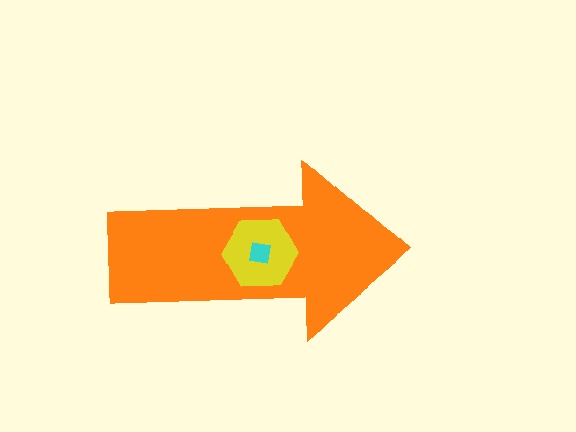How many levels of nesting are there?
3.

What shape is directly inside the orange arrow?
The yellow hexagon.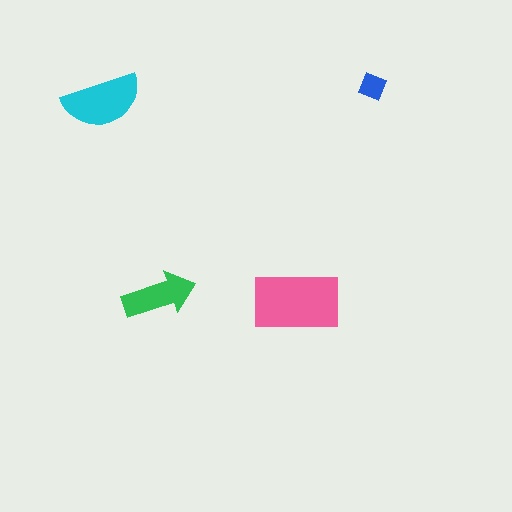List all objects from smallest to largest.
The blue diamond, the green arrow, the cyan semicircle, the pink rectangle.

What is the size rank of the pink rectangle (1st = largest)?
1st.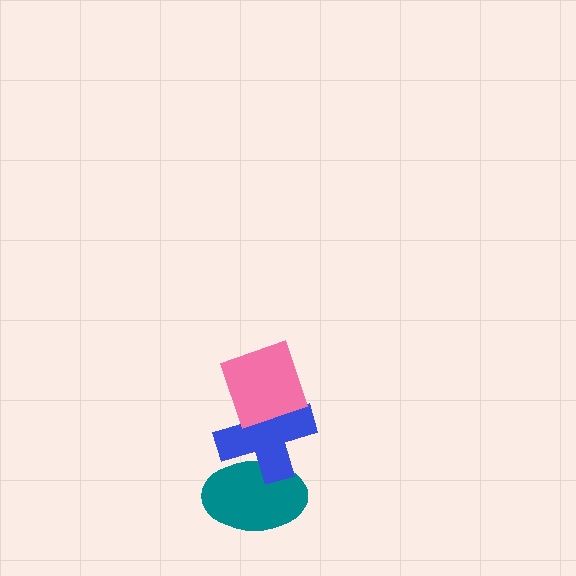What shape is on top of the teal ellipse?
The blue cross is on top of the teal ellipse.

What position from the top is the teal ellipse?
The teal ellipse is 3rd from the top.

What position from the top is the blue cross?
The blue cross is 2nd from the top.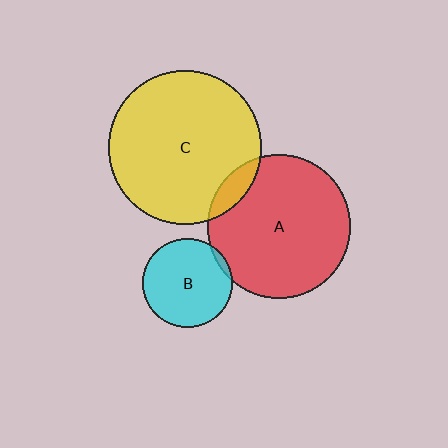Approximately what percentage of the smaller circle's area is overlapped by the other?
Approximately 10%.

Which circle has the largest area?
Circle C (yellow).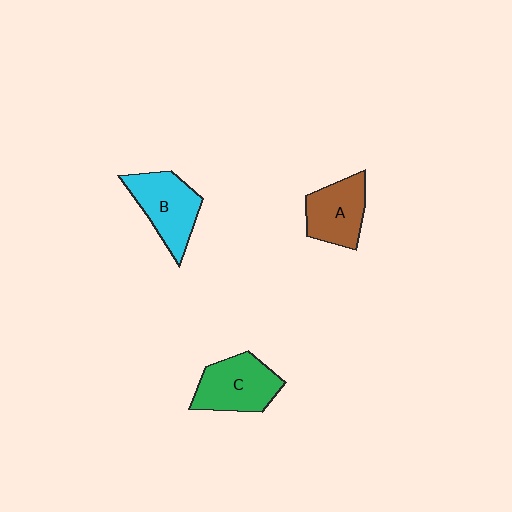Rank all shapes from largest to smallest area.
From largest to smallest: C (green), B (cyan), A (brown).